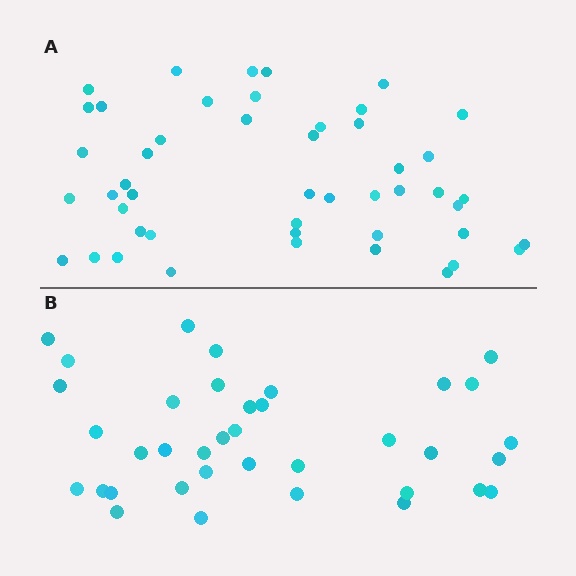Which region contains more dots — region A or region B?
Region A (the top region) has more dots.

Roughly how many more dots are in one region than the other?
Region A has roughly 12 or so more dots than region B.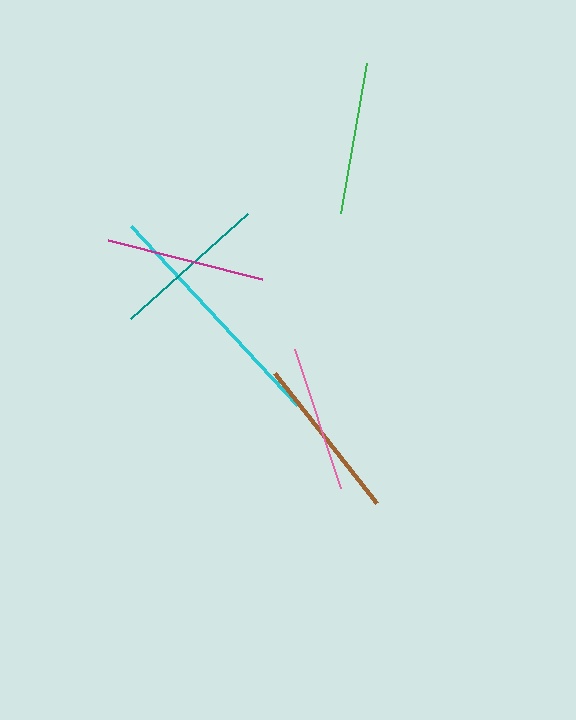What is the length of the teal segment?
The teal segment is approximately 157 pixels long.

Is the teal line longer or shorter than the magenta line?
The magenta line is longer than the teal line.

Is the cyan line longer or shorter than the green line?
The cyan line is longer than the green line.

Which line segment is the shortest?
The pink line is the shortest at approximately 146 pixels.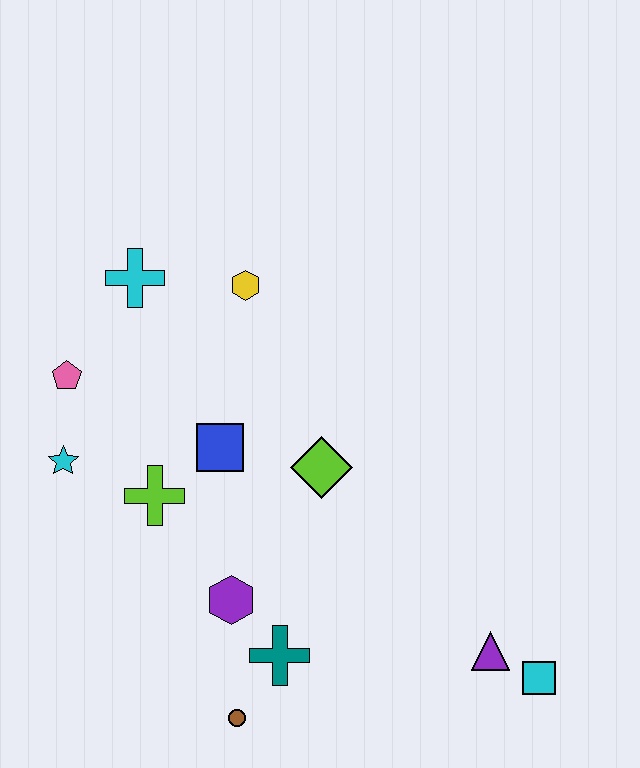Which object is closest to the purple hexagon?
The teal cross is closest to the purple hexagon.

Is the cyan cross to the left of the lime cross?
Yes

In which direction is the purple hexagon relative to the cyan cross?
The purple hexagon is below the cyan cross.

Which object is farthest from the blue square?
The cyan square is farthest from the blue square.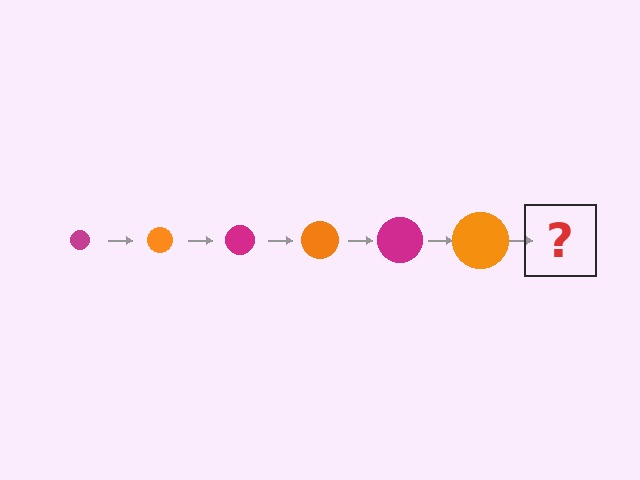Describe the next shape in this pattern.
It should be a magenta circle, larger than the previous one.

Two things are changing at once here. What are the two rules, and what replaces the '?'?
The two rules are that the circle grows larger each step and the color cycles through magenta and orange. The '?' should be a magenta circle, larger than the previous one.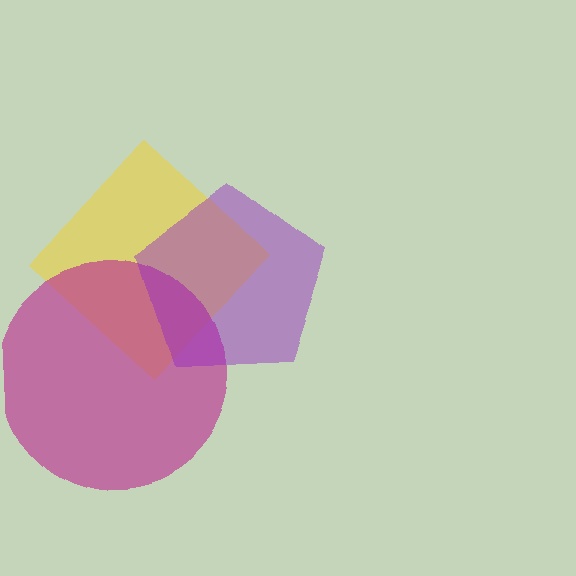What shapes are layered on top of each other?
The layered shapes are: a yellow diamond, a magenta circle, a purple pentagon.